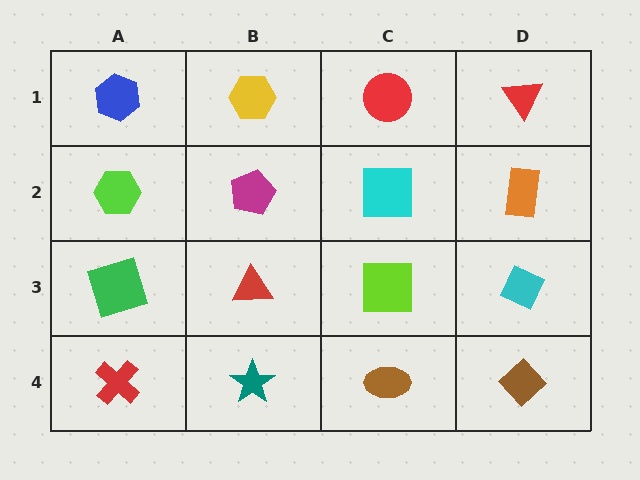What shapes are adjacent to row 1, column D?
An orange rectangle (row 2, column D), a red circle (row 1, column C).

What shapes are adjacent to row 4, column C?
A lime square (row 3, column C), a teal star (row 4, column B), a brown diamond (row 4, column D).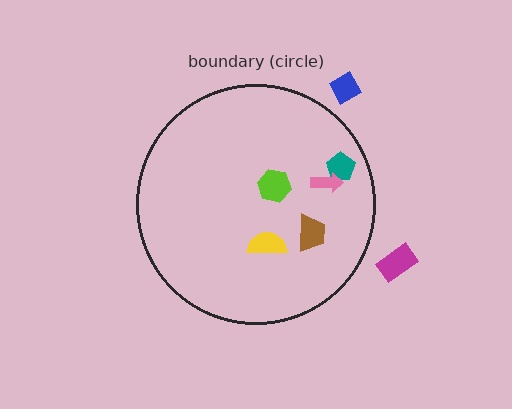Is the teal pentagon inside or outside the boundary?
Inside.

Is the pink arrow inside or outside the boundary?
Inside.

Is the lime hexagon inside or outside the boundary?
Inside.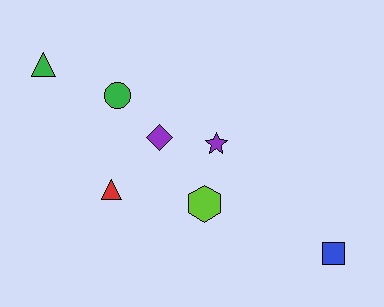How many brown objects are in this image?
There are no brown objects.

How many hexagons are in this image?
There is 1 hexagon.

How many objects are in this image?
There are 7 objects.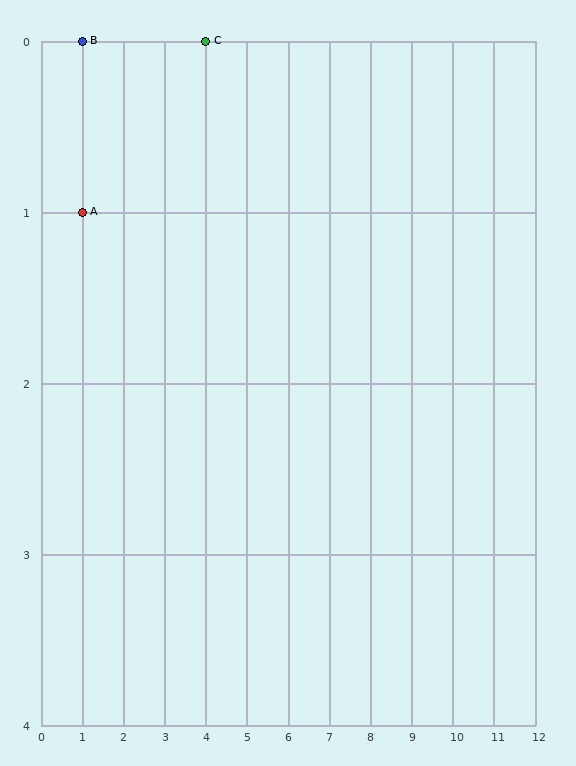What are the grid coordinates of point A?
Point A is at grid coordinates (1, 1).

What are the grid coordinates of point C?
Point C is at grid coordinates (4, 0).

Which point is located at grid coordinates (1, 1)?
Point A is at (1, 1).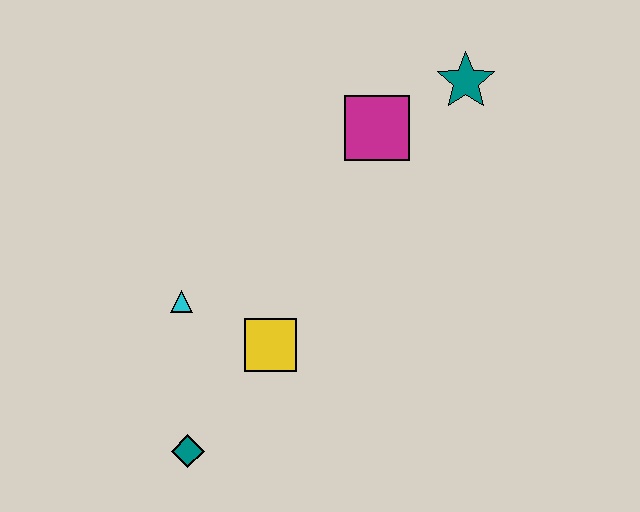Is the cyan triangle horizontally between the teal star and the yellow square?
No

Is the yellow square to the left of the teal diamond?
No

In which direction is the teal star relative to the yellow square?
The teal star is above the yellow square.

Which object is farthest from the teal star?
The teal diamond is farthest from the teal star.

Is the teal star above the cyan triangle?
Yes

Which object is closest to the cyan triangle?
The yellow square is closest to the cyan triangle.